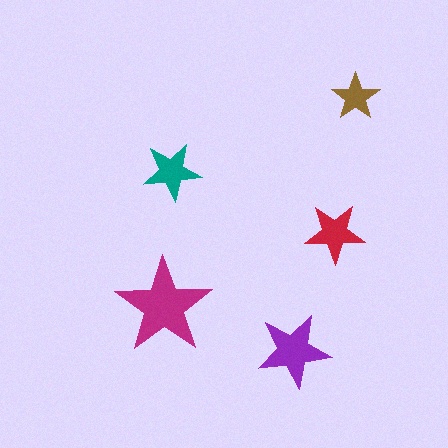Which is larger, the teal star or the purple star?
The purple one.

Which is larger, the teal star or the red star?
The red one.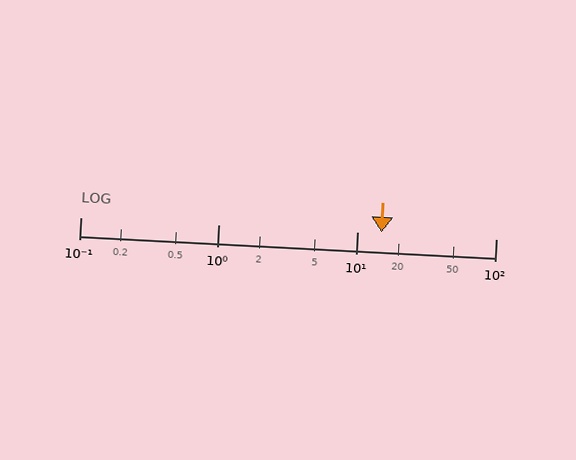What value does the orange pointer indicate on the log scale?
The pointer indicates approximately 15.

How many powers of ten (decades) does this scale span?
The scale spans 3 decades, from 0.1 to 100.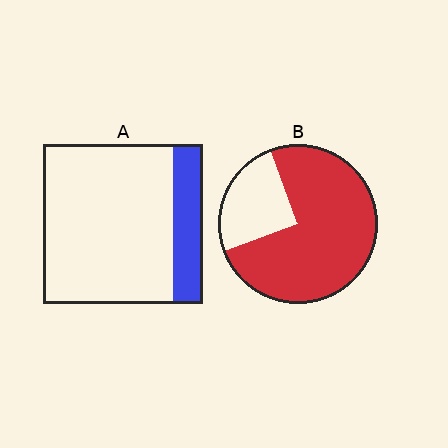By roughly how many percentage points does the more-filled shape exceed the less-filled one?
By roughly 55 percentage points (B over A).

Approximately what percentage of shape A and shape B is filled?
A is approximately 20% and B is approximately 75%.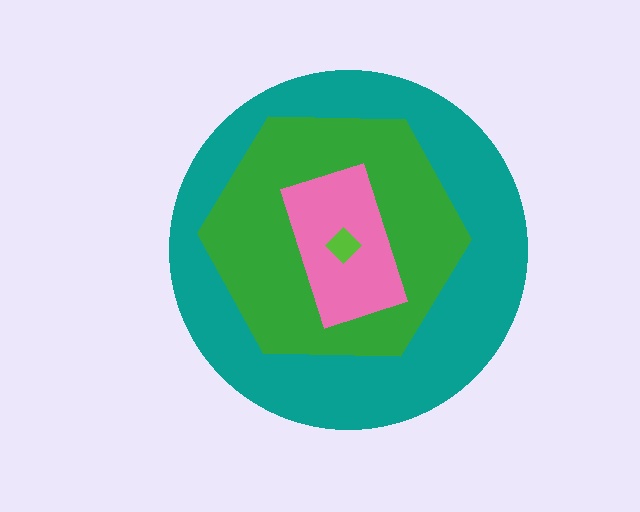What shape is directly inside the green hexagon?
The pink rectangle.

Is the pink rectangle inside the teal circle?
Yes.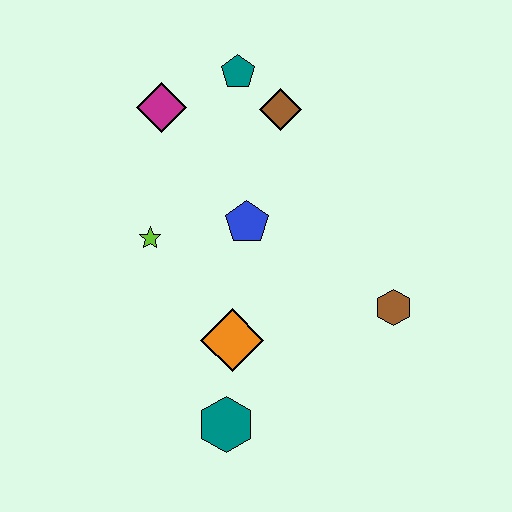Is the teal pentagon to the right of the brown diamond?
No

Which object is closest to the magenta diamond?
The teal pentagon is closest to the magenta diamond.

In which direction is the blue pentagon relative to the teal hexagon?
The blue pentagon is above the teal hexagon.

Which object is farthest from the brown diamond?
The teal hexagon is farthest from the brown diamond.